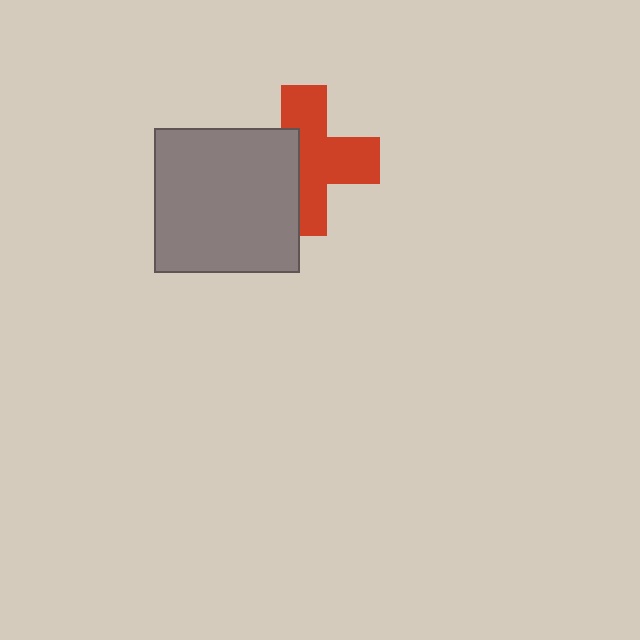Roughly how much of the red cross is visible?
About half of it is visible (roughly 62%).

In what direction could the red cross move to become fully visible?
The red cross could move right. That would shift it out from behind the gray square entirely.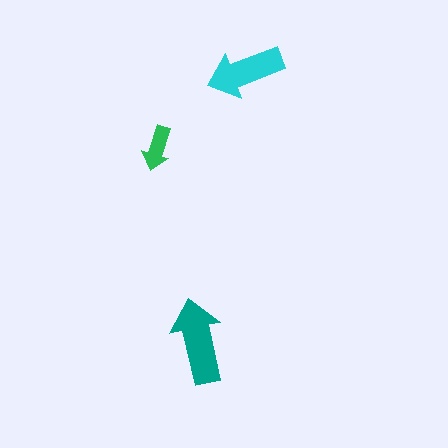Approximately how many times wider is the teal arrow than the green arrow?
About 2 times wider.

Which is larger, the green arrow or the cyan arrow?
The cyan one.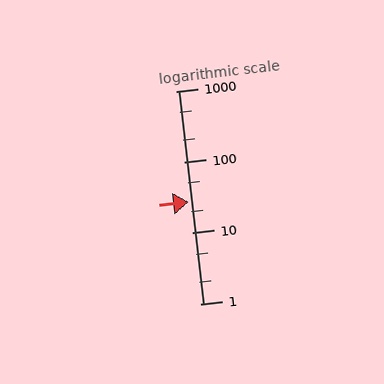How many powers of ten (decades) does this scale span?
The scale spans 3 decades, from 1 to 1000.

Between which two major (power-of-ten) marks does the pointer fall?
The pointer is between 10 and 100.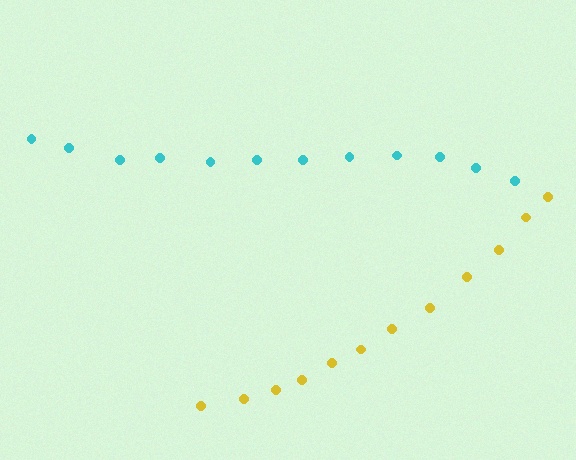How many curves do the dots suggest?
There are 2 distinct paths.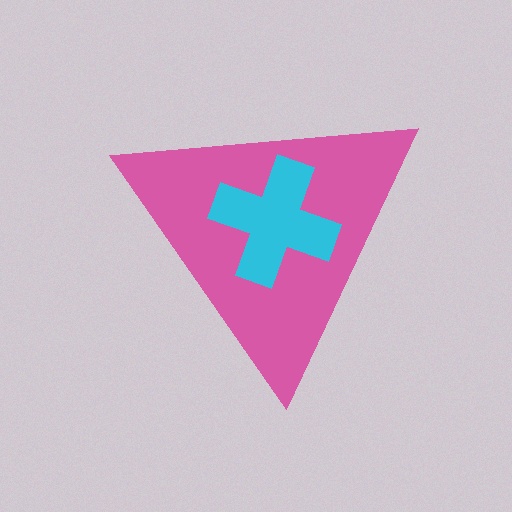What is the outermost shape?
The pink triangle.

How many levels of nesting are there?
2.